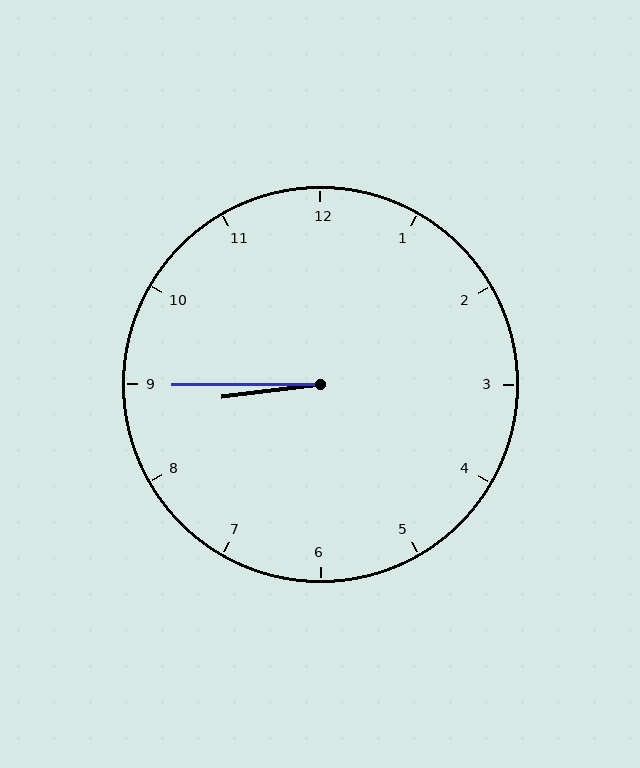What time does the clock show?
8:45.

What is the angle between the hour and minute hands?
Approximately 8 degrees.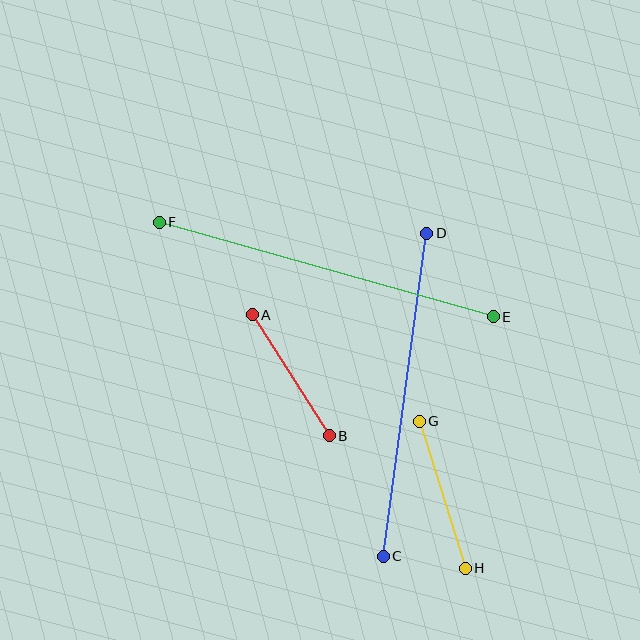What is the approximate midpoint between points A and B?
The midpoint is at approximately (291, 375) pixels.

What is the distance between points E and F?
The distance is approximately 347 pixels.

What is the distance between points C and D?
The distance is approximately 326 pixels.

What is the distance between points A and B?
The distance is approximately 143 pixels.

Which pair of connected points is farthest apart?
Points E and F are farthest apart.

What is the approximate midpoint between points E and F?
The midpoint is at approximately (326, 270) pixels.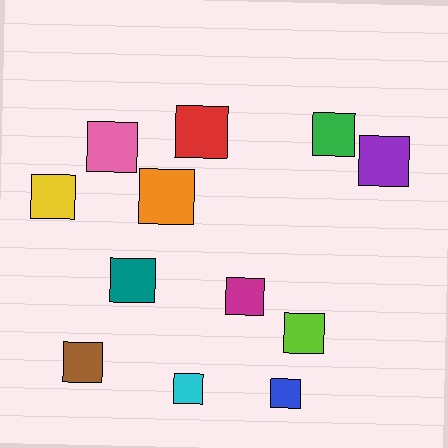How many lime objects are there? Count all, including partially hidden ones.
There is 1 lime object.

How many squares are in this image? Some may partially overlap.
There are 12 squares.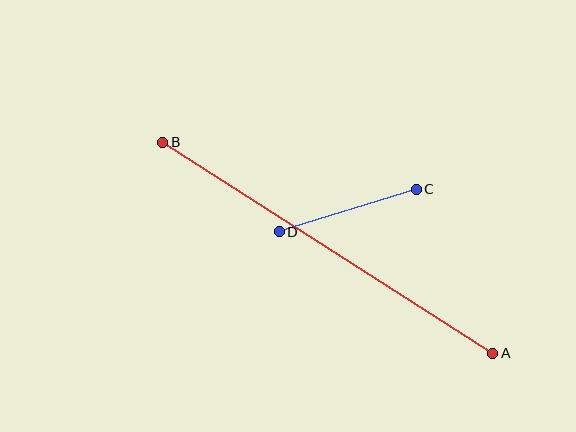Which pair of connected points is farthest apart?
Points A and B are farthest apart.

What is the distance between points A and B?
The distance is approximately 392 pixels.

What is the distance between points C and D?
The distance is approximately 144 pixels.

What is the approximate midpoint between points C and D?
The midpoint is at approximately (348, 211) pixels.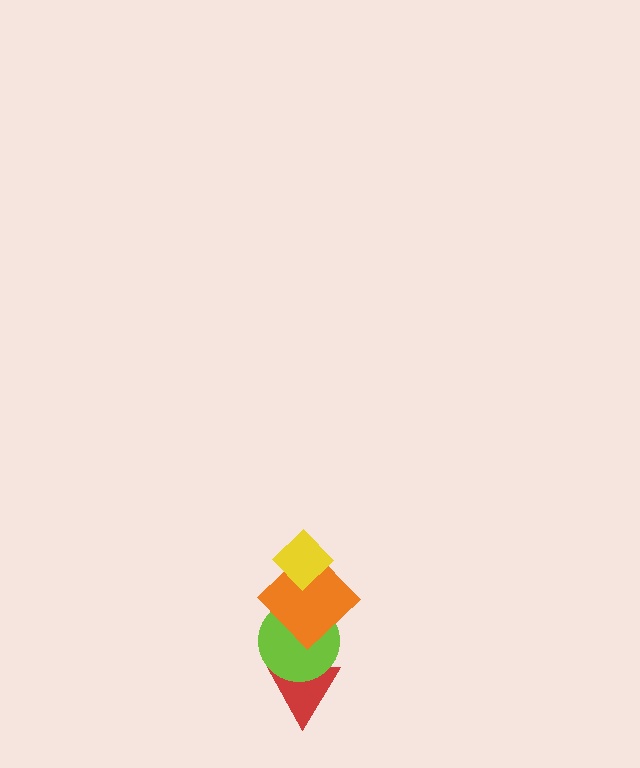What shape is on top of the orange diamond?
The yellow diamond is on top of the orange diamond.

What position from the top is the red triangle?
The red triangle is 4th from the top.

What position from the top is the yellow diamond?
The yellow diamond is 1st from the top.